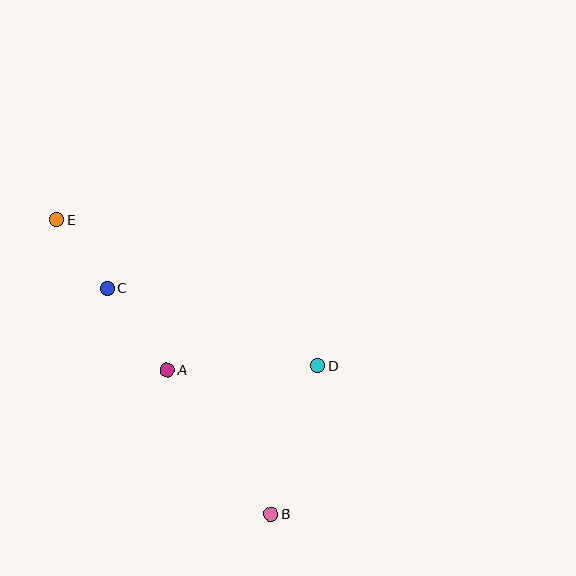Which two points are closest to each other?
Points C and E are closest to each other.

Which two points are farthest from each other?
Points B and E are farthest from each other.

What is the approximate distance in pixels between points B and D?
The distance between B and D is approximately 155 pixels.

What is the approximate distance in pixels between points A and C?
The distance between A and C is approximately 102 pixels.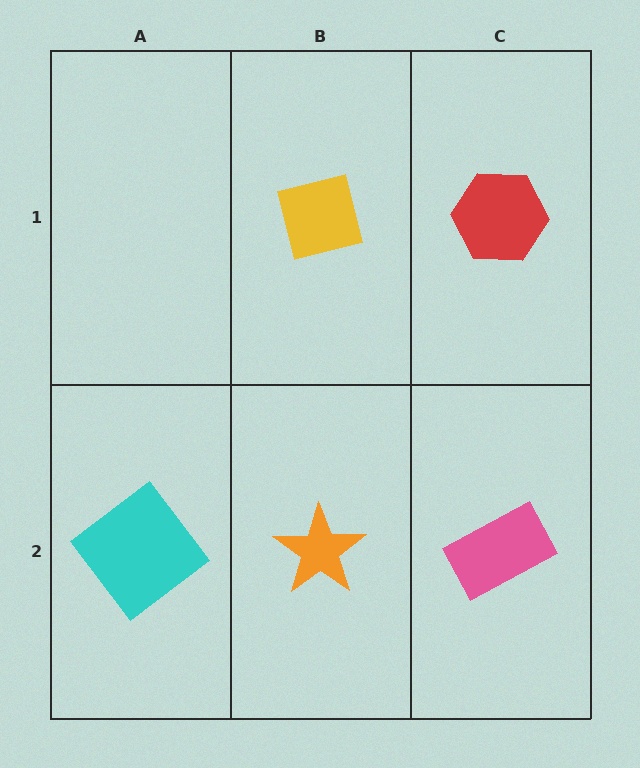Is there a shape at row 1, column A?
No, that cell is empty.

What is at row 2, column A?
A cyan diamond.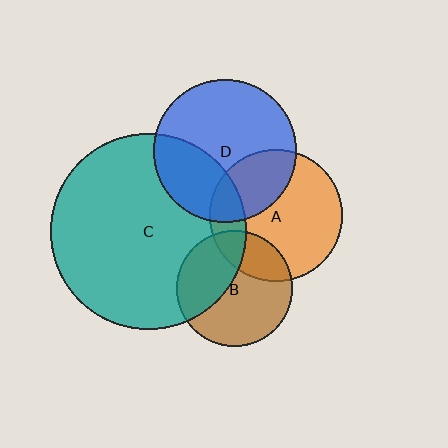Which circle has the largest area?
Circle C (teal).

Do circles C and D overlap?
Yes.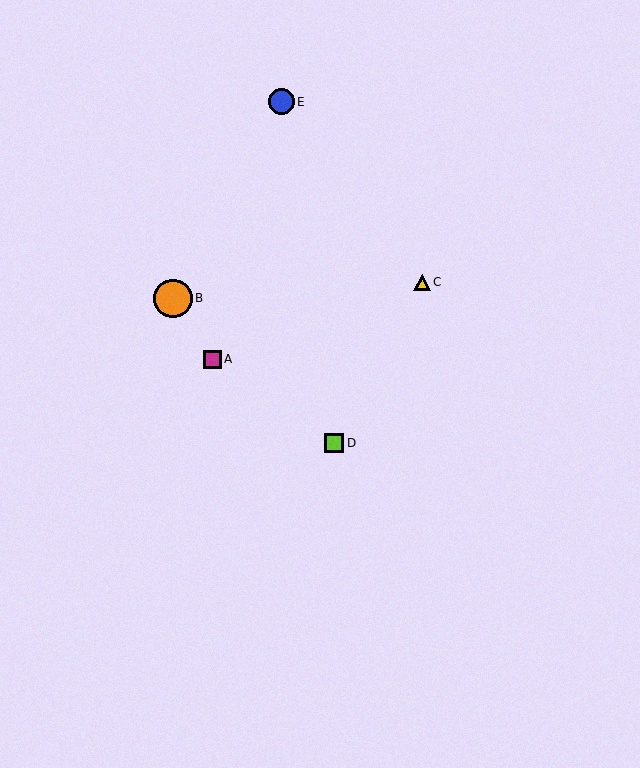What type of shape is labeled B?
Shape B is an orange circle.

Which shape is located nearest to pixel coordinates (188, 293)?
The orange circle (labeled B) at (173, 298) is nearest to that location.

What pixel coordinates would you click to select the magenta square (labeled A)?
Click at (212, 359) to select the magenta square A.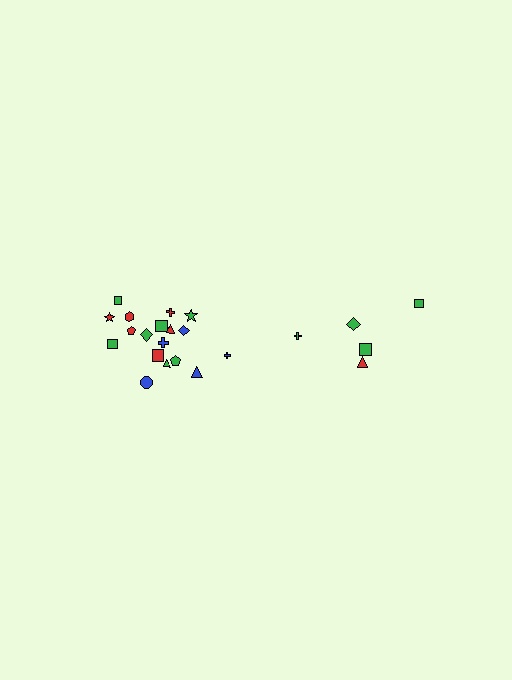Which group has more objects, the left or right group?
The left group.